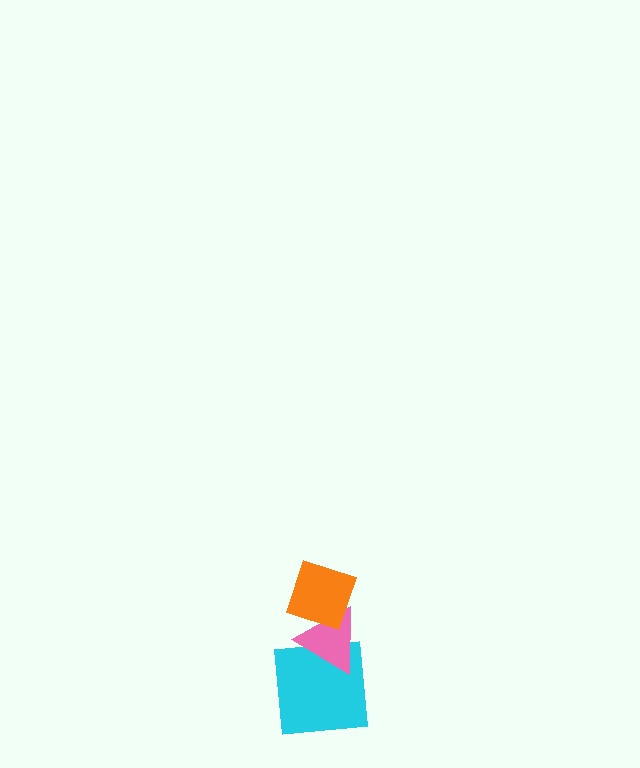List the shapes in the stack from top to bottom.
From top to bottom: the orange diamond, the pink triangle, the cyan square.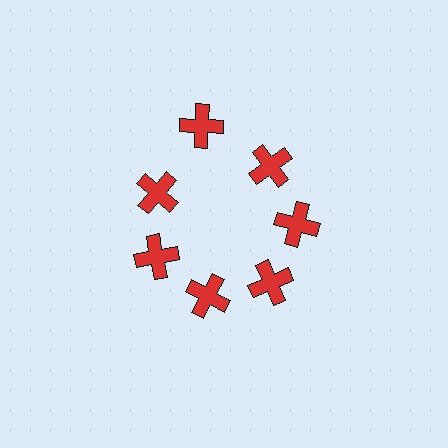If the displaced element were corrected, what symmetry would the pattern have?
It would have 7-fold rotational symmetry — the pattern would map onto itself every 51 degrees.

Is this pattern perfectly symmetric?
No. The 7 red crosses are arranged in a ring, but one element near the 12 o'clock position is pushed outward from the center, breaking the 7-fold rotational symmetry.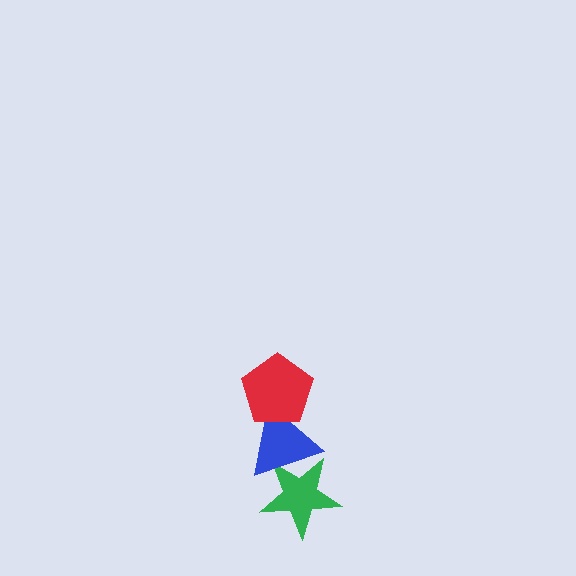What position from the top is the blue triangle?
The blue triangle is 2nd from the top.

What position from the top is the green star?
The green star is 3rd from the top.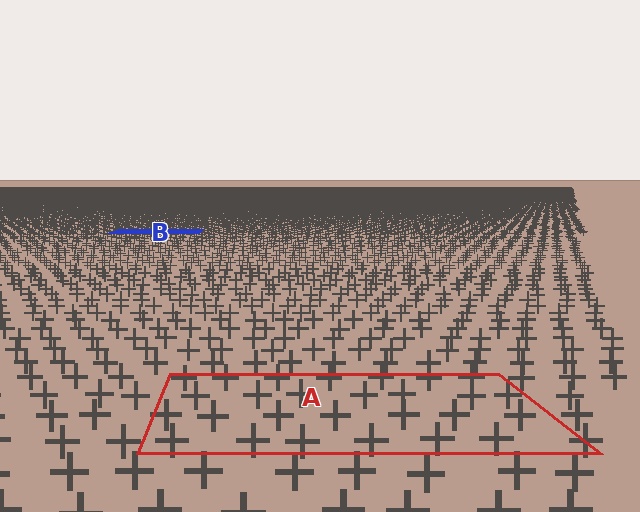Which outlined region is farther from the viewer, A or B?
Region B is farther from the viewer — the texture elements inside it appear smaller and more densely packed.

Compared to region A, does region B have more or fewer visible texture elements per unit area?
Region B has more texture elements per unit area — they are packed more densely because it is farther away.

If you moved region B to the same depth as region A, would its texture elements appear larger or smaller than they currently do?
They would appear larger. At a closer depth, the same texture elements are projected at a bigger on-screen size.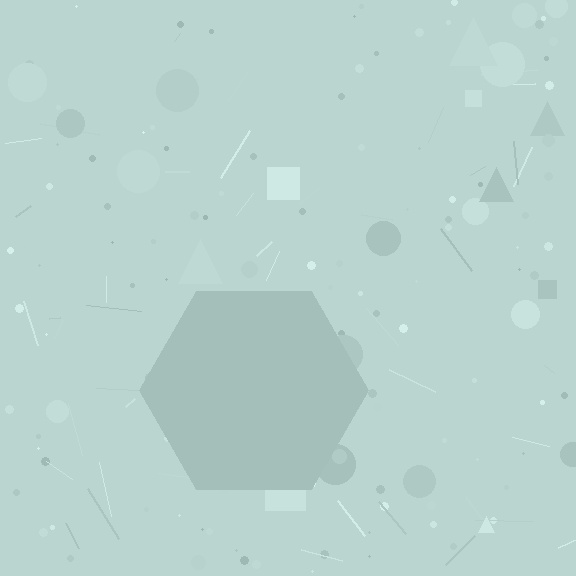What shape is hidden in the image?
A hexagon is hidden in the image.